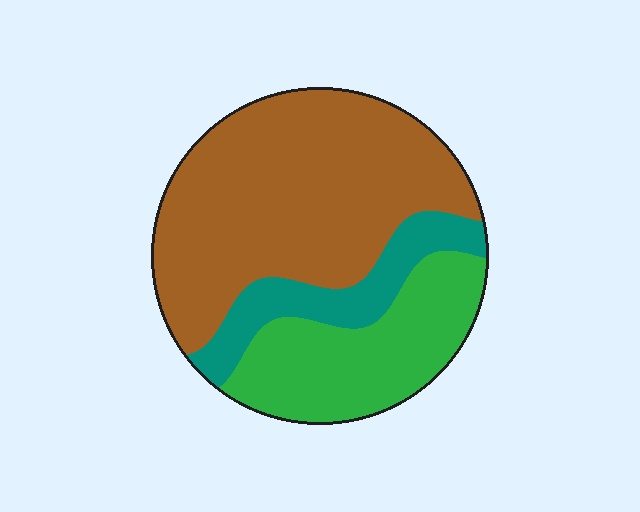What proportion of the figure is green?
Green takes up about one quarter (1/4) of the figure.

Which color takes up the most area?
Brown, at roughly 55%.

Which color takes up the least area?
Teal, at roughly 15%.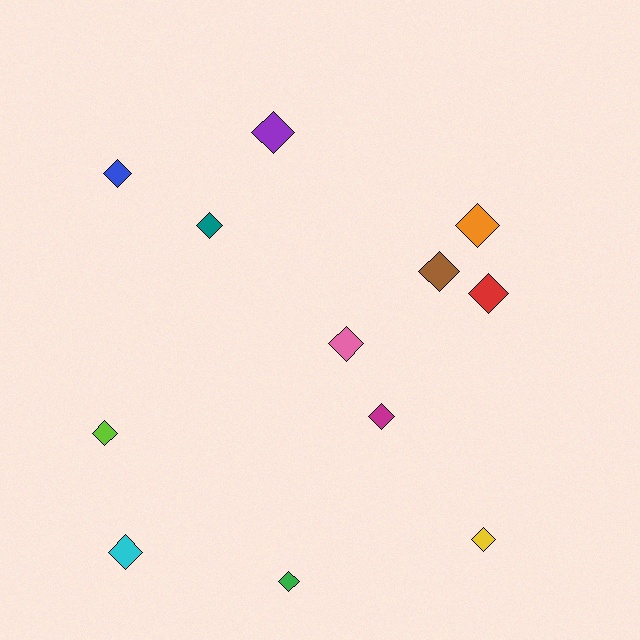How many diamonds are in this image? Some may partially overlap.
There are 12 diamonds.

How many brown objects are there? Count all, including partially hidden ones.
There is 1 brown object.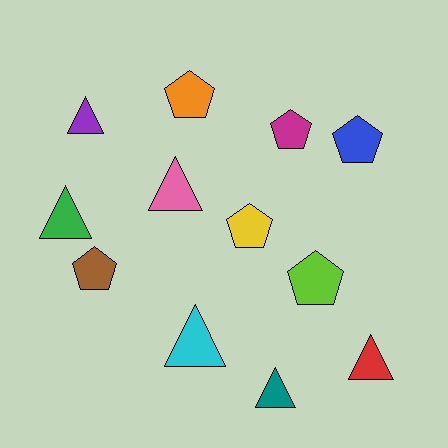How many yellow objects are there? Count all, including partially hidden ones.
There is 1 yellow object.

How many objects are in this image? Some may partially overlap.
There are 12 objects.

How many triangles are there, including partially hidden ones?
There are 6 triangles.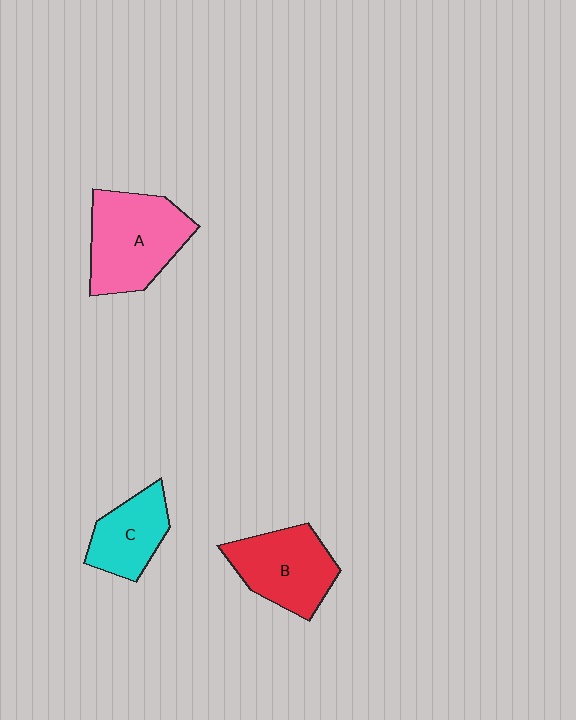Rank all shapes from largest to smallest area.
From largest to smallest: A (pink), B (red), C (cyan).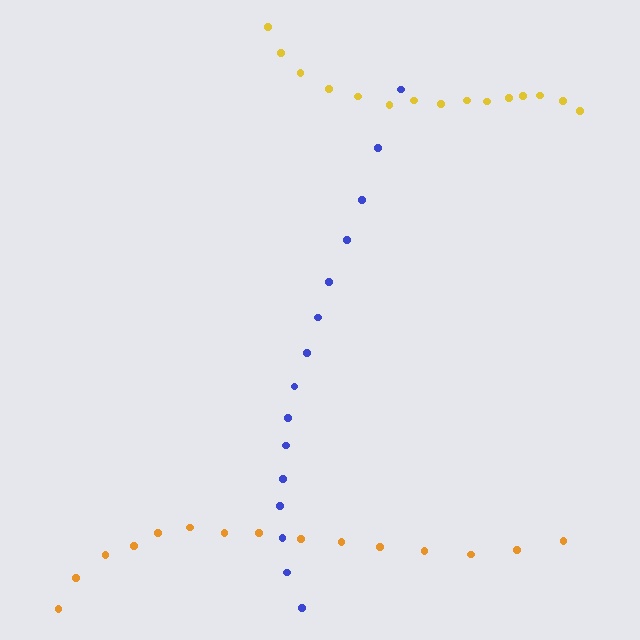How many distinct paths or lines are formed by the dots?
There are 3 distinct paths.